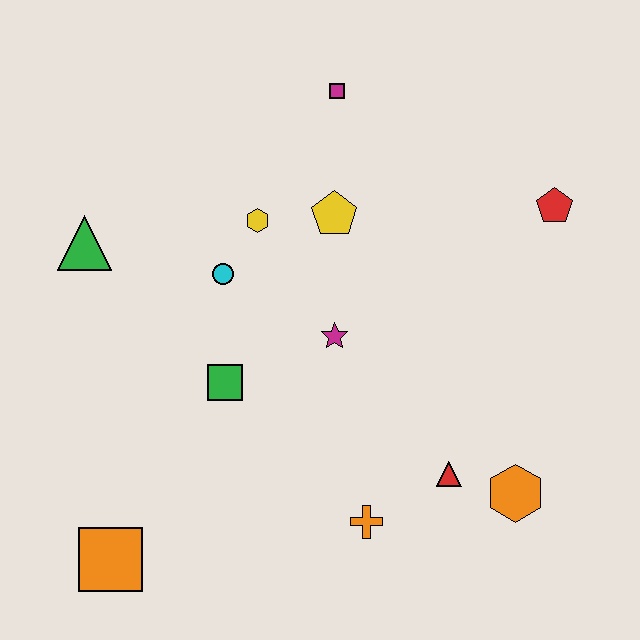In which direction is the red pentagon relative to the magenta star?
The red pentagon is to the right of the magenta star.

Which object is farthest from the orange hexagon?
The green triangle is farthest from the orange hexagon.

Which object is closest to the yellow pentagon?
The yellow hexagon is closest to the yellow pentagon.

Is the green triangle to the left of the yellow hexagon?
Yes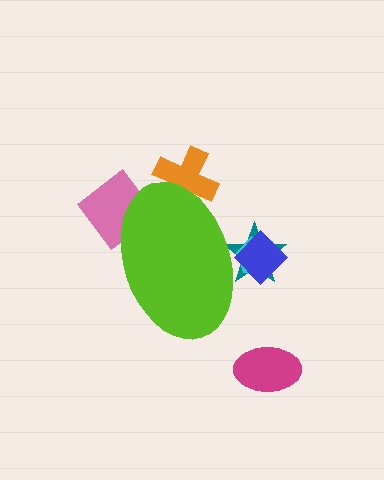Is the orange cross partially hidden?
Yes, the orange cross is partially hidden behind the lime ellipse.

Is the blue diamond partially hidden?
Yes, the blue diamond is partially hidden behind the lime ellipse.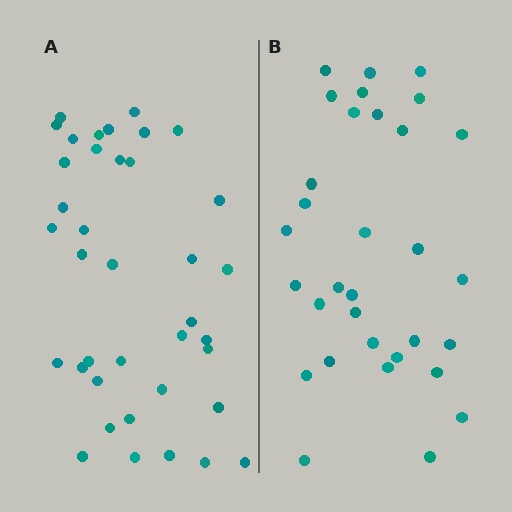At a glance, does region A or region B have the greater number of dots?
Region A (the left region) has more dots.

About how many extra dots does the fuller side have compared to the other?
Region A has about 6 more dots than region B.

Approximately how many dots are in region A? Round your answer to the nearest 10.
About 40 dots. (The exact count is 38, which rounds to 40.)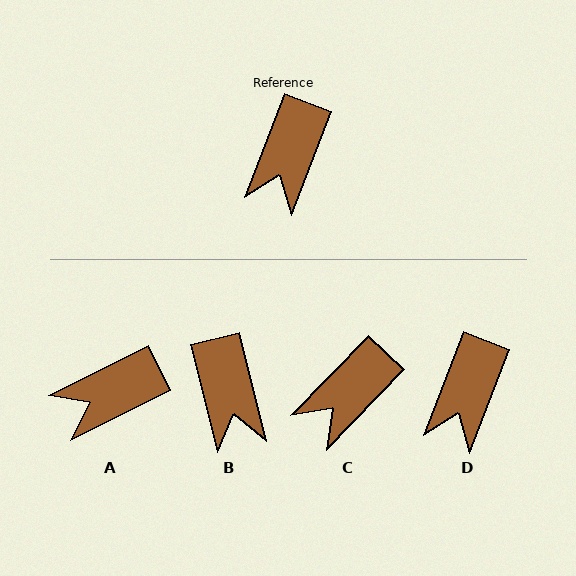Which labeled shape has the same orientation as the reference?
D.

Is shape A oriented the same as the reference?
No, it is off by about 42 degrees.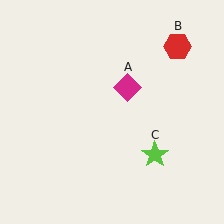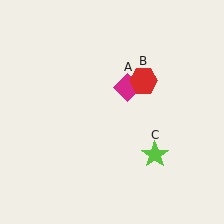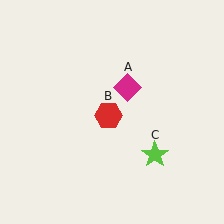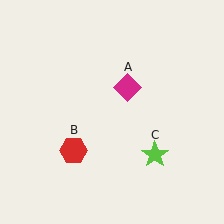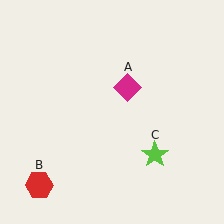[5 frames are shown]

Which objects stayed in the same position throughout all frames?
Magenta diamond (object A) and lime star (object C) remained stationary.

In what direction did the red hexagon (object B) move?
The red hexagon (object B) moved down and to the left.